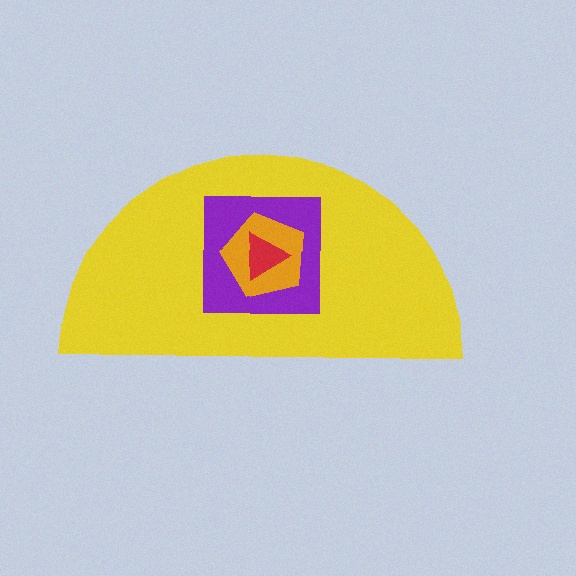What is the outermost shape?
The yellow semicircle.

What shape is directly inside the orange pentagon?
The red triangle.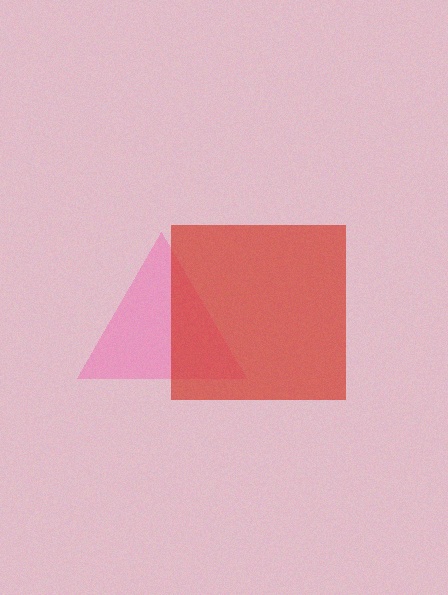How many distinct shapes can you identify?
There are 2 distinct shapes: a pink triangle, a red square.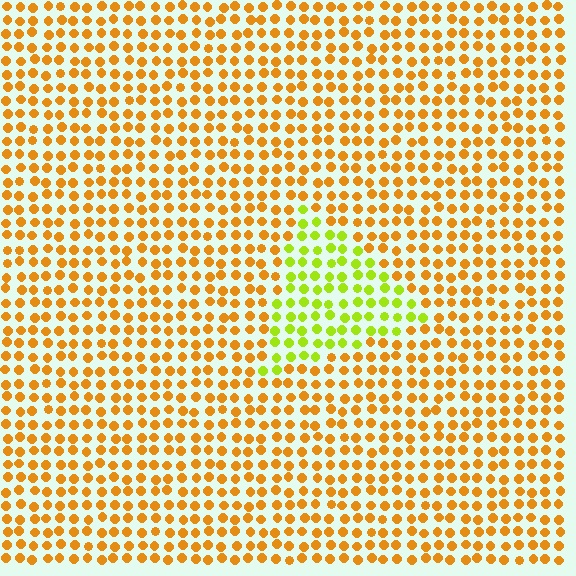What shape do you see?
I see a triangle.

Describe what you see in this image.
The image is filled with small orange elements in a uniform arrangement. A triangle-shaped region is visible where the elements are tinted to a slightly different hue, forming a subtle color boundary.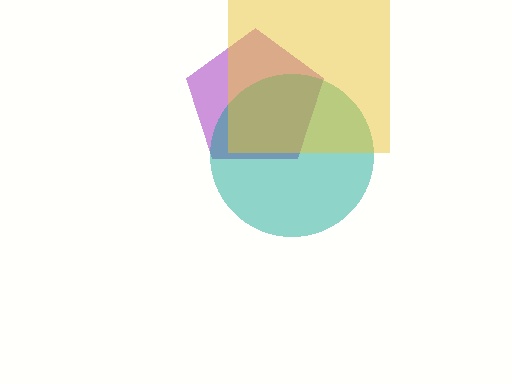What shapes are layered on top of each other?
The layered shapes are: a purple pentagon, a teal circle, a yellow square.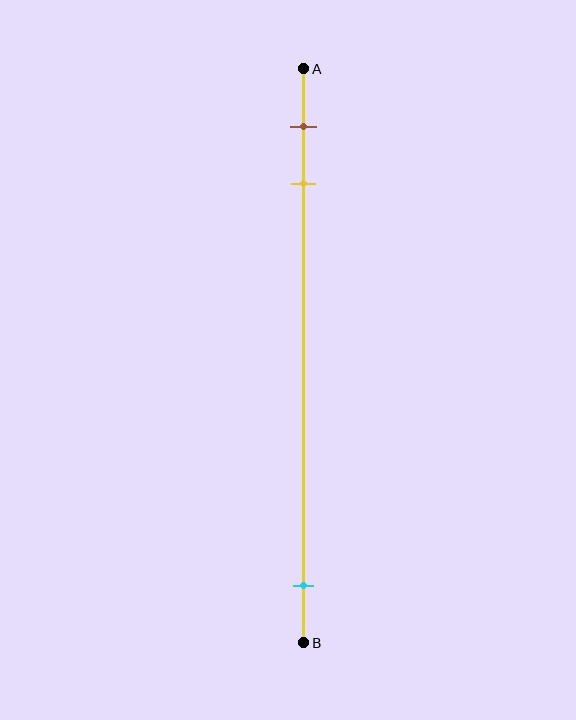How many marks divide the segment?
There are 3 marks dividing the segment.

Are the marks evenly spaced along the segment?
No, the marks are not evenly spaced.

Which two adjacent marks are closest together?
The brown and yellow marks are the closest adjacent pair.